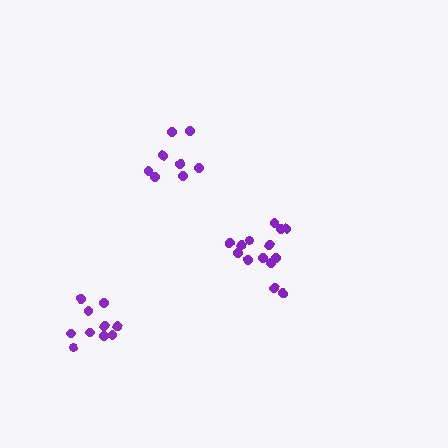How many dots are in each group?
Group 1: 14 dots, Group 2: 8 dots, Group 3: 10 dots (32 total).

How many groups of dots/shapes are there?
There are 3 groups.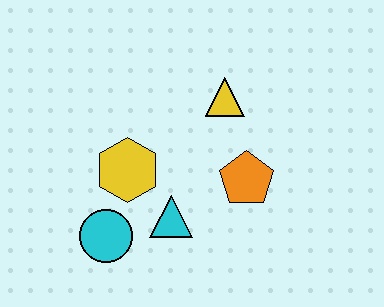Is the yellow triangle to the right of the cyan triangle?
Yes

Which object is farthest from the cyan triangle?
The yellow triangle is farthest from the cyan triangle.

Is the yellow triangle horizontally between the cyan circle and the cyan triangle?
No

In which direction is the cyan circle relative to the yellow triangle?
The cyan circle is below the yellow triangle.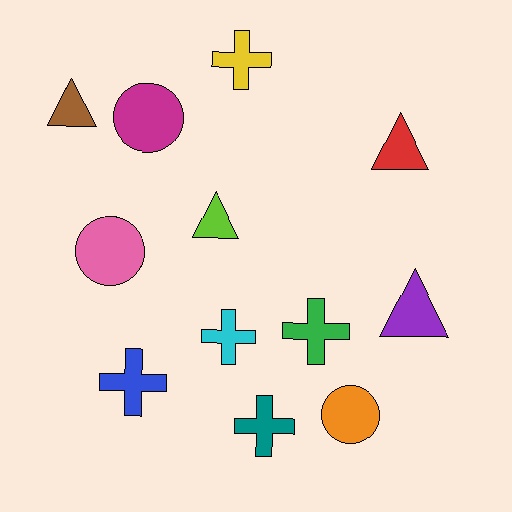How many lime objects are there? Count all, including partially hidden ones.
There is 1 lime object.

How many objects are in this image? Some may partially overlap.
There are 12 objects.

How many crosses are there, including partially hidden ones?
There are 5 crosses.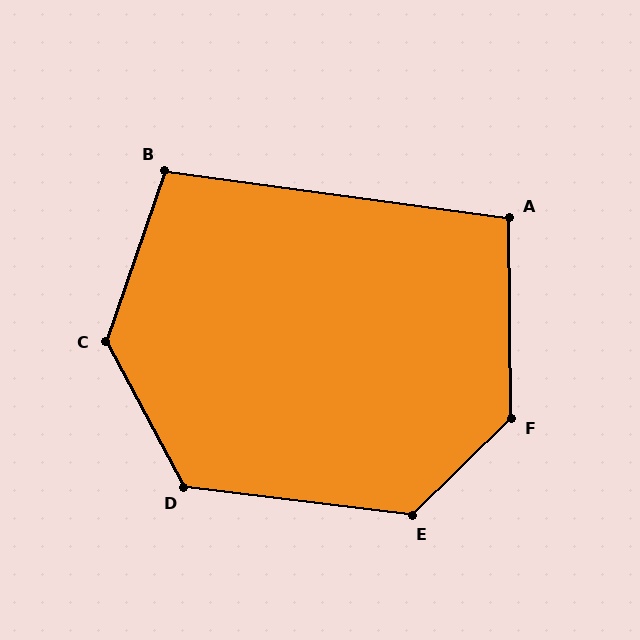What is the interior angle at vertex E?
Approximately 129 degrees (obtuse).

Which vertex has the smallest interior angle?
A, at approximately 98 degrees.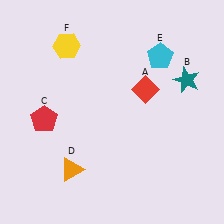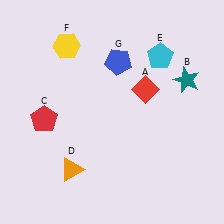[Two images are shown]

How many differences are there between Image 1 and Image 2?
There is 1 difference between the two images.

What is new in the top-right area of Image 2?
A blue pentagon (G) was added in the top-right area of Image 2.